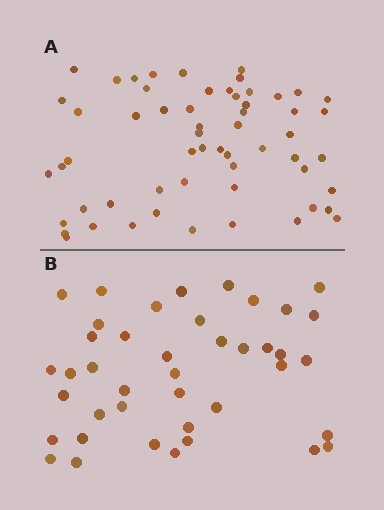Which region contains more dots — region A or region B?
Region A (the top region) has more dots.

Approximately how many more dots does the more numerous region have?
Region A has approximately 15 more dots than region B.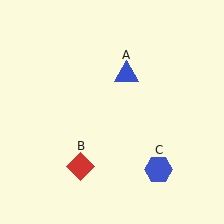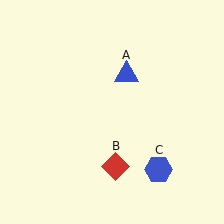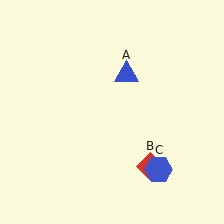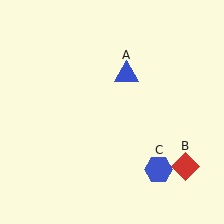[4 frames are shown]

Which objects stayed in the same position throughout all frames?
Blue triangle (object A) and blue hexagon (object C) remained stationary.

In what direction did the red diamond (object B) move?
The red diamond (object B) moved right.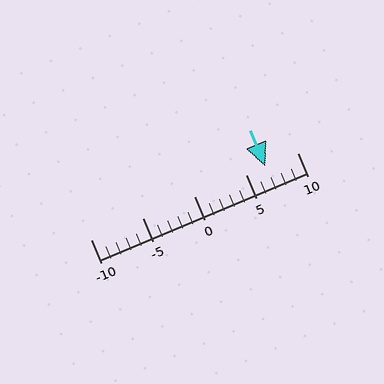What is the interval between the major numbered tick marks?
The major tick marks are spaced 5 units apart.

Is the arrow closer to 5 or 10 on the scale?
The arrow is closer to 5.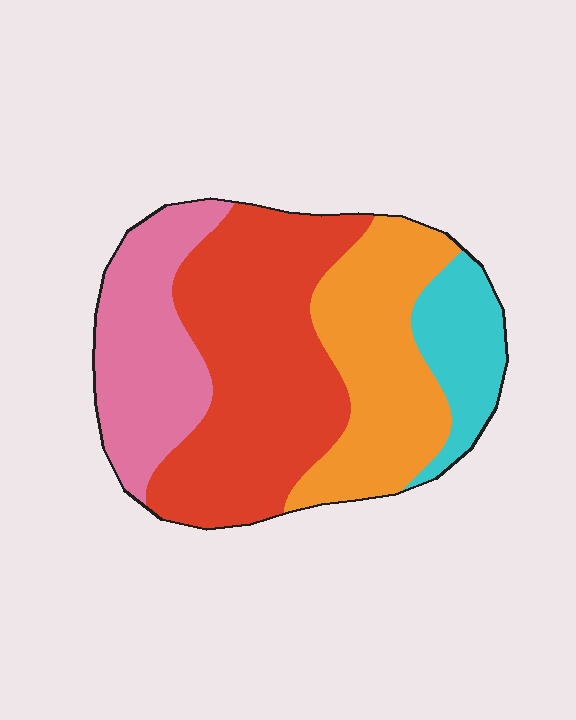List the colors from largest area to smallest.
From largest to smallest: red, orange, pink, cyan.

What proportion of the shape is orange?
Orange covers 26% of the shape.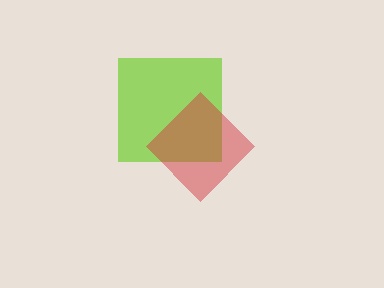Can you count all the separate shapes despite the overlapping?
Yes, there are 2 separate shapes.